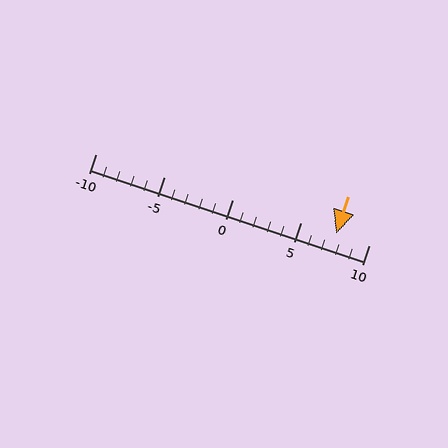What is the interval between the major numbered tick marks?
The major tick marks are spaced 5 units apart.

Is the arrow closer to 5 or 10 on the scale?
The arrow is closer to 10.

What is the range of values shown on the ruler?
The ruler shows values from -10 to 10.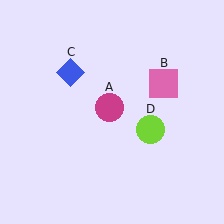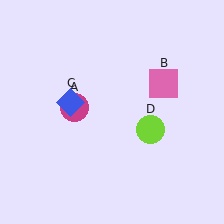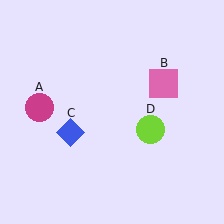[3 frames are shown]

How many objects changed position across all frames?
2 objects changed position: magenta circle (object A), blue diamond (object C).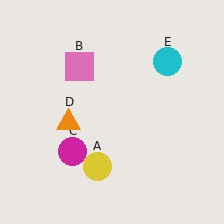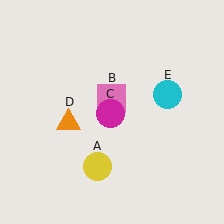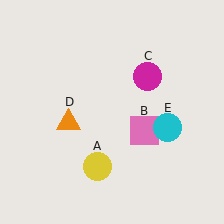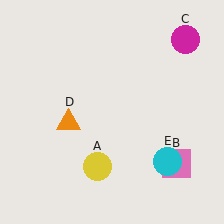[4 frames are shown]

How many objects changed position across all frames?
3 objects changed position: pink square (object B), magenta circle (object C), cyan circle (object E).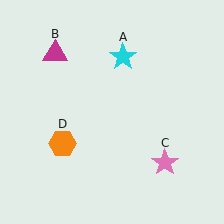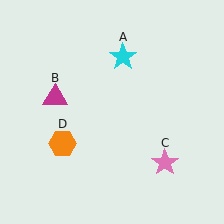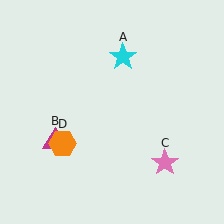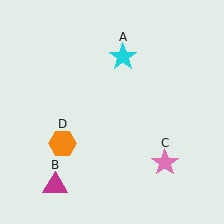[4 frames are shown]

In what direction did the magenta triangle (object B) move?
The magenta triangle (object B) moved down.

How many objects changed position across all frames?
1 object changed position: magenta triangle (object B).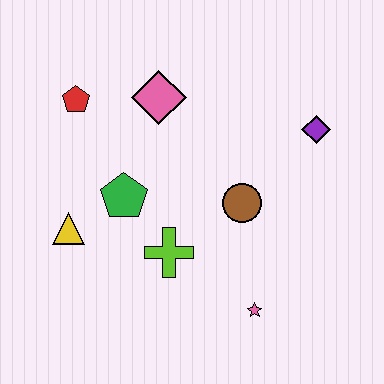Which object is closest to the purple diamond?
The brown circle is closest to the purple diamond.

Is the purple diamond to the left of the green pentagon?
No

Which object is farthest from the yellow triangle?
The purple diamond is farthest from the yellow triangle.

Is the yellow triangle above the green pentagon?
No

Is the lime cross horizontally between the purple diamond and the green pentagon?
Yes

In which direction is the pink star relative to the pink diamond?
The pink star is below the pink diamond.